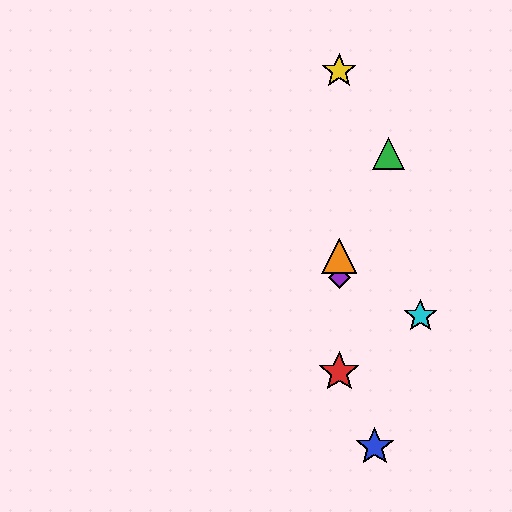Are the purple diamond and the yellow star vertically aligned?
Yes, both are at x≈339.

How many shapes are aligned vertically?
4 shapes (the red star, the yellow star, the purple diamond, the orange triangle) are aligned vertically.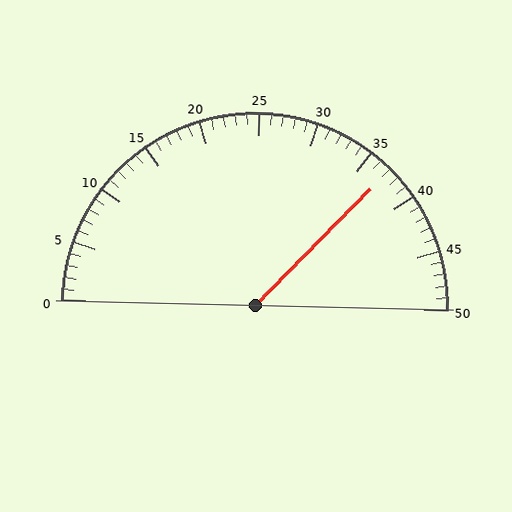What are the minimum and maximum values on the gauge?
The gauge ranges from 0 to 50.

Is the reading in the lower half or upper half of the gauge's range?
The reading is in the upper half of the range (0 to 50).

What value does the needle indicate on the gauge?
The needle indicates approximately 37.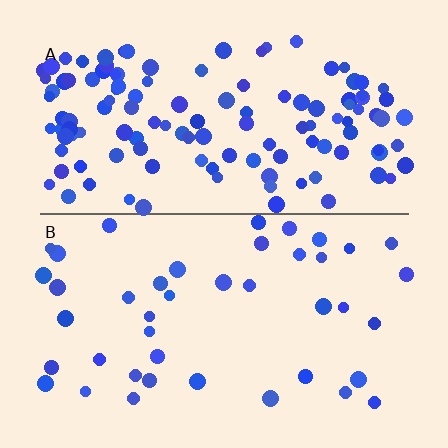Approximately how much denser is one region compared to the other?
Approximately 3.0× — region A over region B.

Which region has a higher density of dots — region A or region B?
A (the top).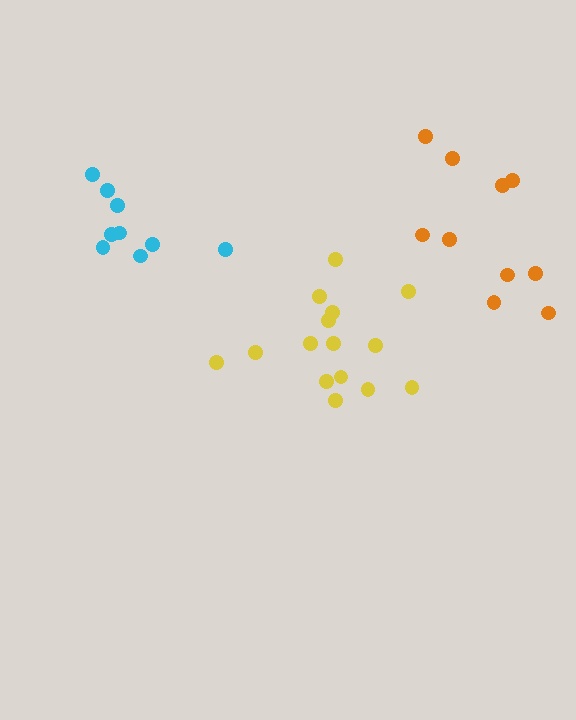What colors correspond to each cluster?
The clusters are colored: cyan, yellow, orange.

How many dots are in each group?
Group 1: 9 dots, Group 2: 15 dots, Group 3: 10 dots (34 total).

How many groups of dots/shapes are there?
There are 3 groups.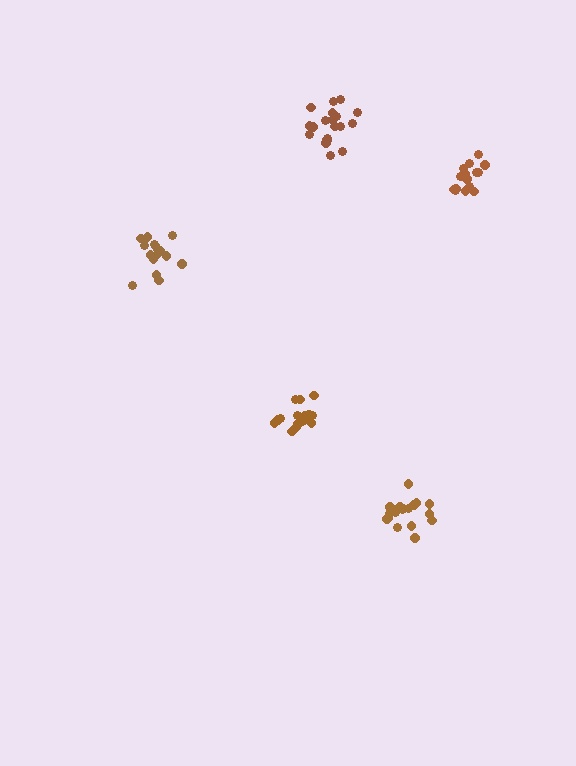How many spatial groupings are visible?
There are 5 spatial groupings.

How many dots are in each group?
Group 1: 15 dots, Group 2: 16 dots, Group 3: 16 dots, Group 4: 19 dots, Group 5: 19 dots (85 total).